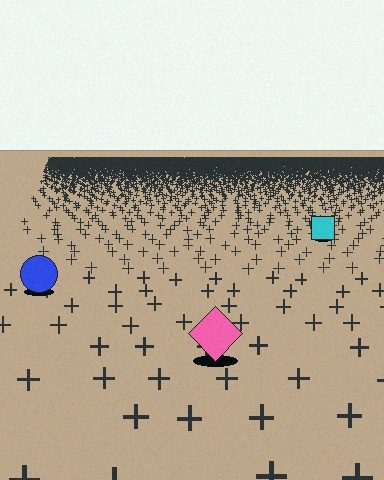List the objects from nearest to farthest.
From nearest to farthest: the pink diamond, the blue circle, the cyan square.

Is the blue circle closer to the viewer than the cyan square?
Yes. The blue circle is closer — you can tell from the texture gradient: the ground texture is coarser near it.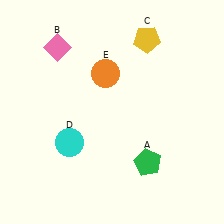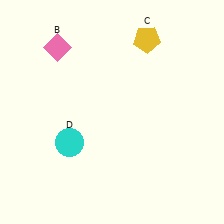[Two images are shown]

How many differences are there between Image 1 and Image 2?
There are 2 differences between the two images.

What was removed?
The orange circle (E), the green pentagon (A) were removed in Image 2.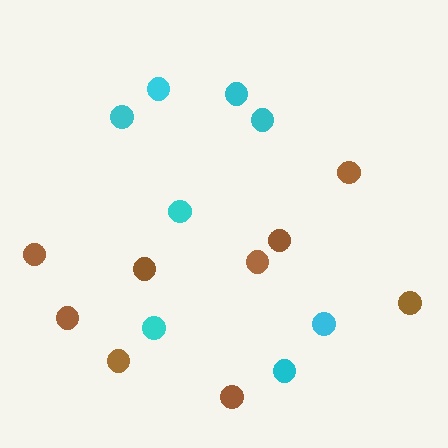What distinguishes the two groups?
There are 2 groups: one group of cyan circles (8) and one group of brown circles (9).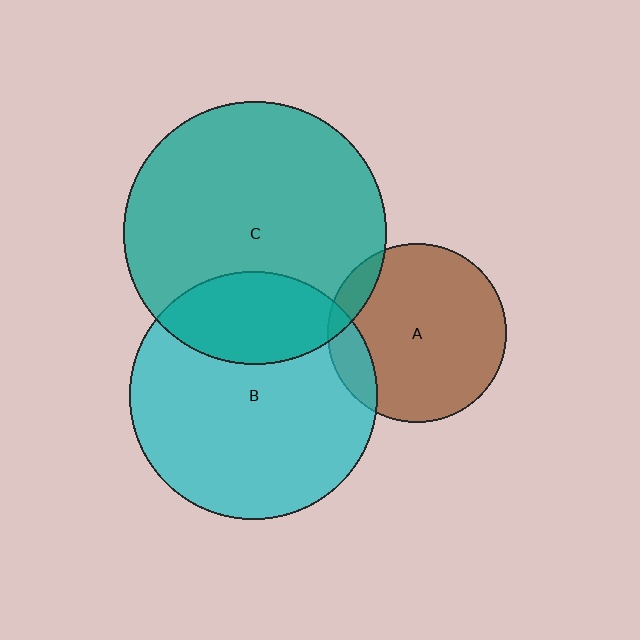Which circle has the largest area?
Circle C (teal).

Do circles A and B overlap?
Yes.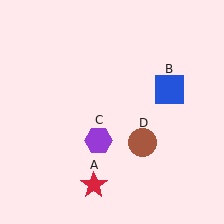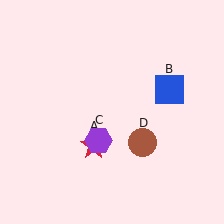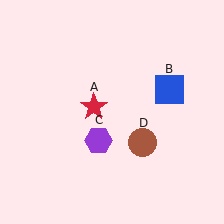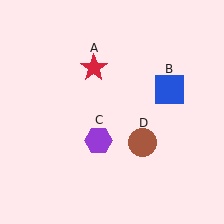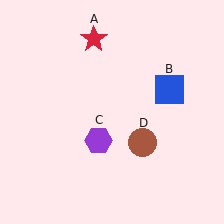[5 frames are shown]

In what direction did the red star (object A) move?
The red star (object A) moved up.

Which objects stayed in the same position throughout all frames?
Blue square (object B) and purple hexagon (object C) and brown circle (object D) remained stationary.